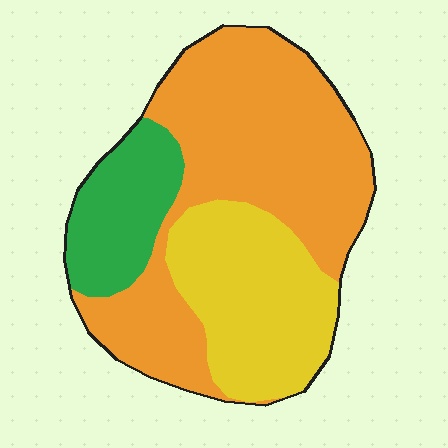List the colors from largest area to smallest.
From largest to smallest: orange, yellow, green.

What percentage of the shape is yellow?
Yellow covers around 30% of the shape.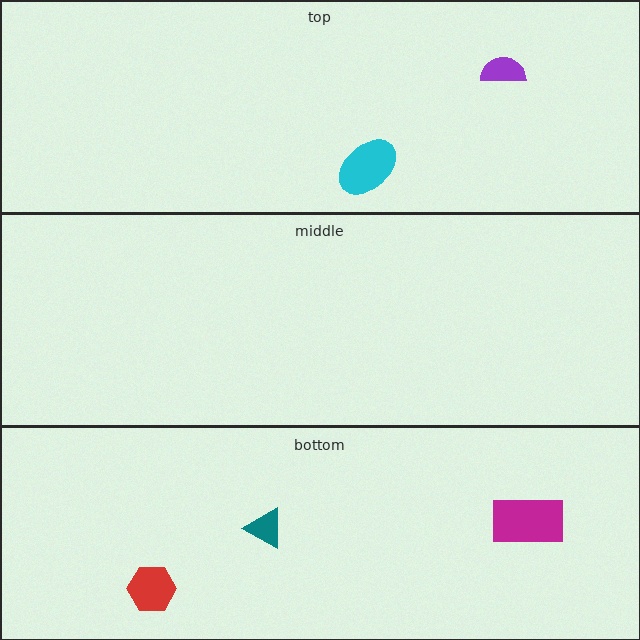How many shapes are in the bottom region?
3.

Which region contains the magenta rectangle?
The bottom region.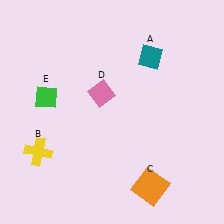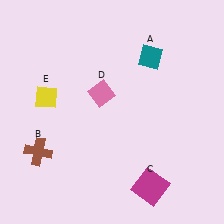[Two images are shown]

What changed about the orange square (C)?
In Image 1, C is orange. In Image 2, it changed to magenta.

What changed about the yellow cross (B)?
In Image 1, B is yellow. In Image 2, it changed to brown.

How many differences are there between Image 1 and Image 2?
There are 3 differences between the two images.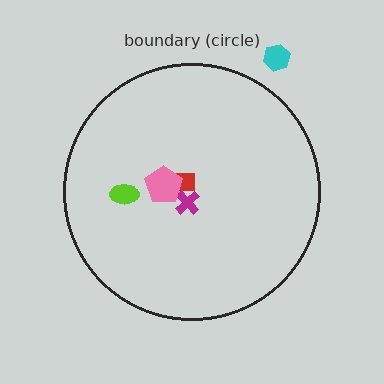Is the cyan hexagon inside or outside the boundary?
Outside.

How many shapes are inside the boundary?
4 inside, 1 outside.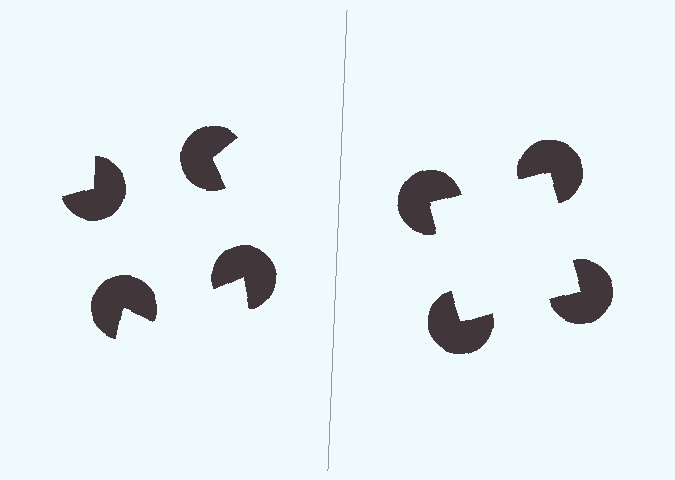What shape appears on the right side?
An illusory square.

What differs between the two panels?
The pac-man discs are positioned identically on both sides; only the wedge orientations differ. On the right they align to a square; on the left they are misaligned.